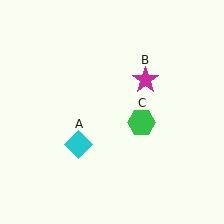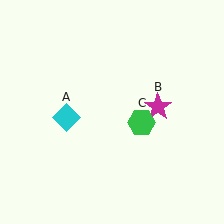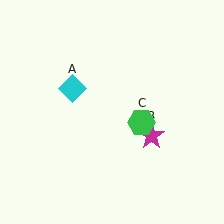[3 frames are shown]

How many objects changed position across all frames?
2 objects changed position: cyan diamond (object A), magenta star (object B).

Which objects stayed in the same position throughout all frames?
Green hexagon (object C) remained stationary.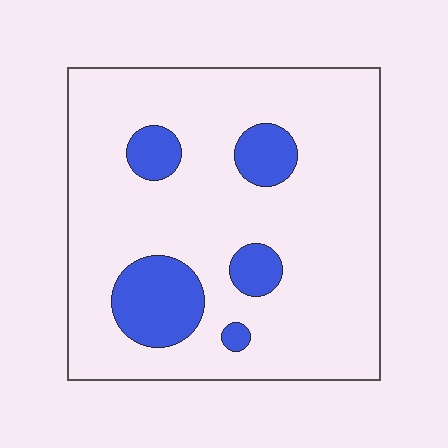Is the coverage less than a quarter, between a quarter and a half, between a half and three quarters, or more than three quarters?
Less than a quarter.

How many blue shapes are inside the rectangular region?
5.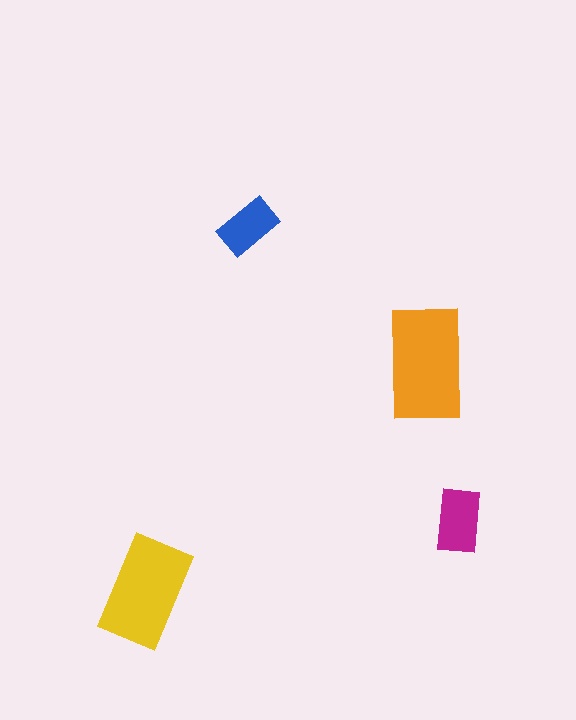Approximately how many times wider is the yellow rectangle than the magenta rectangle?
About 1.5 times wider.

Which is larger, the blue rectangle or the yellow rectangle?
The yellow one.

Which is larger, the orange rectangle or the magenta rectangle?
The orange one.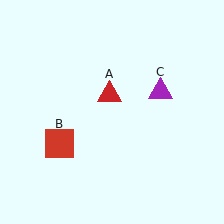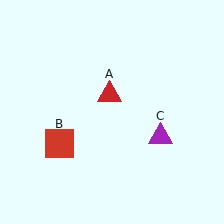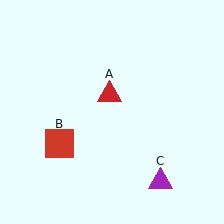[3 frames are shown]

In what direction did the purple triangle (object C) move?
The purple triangle (object C) moved down.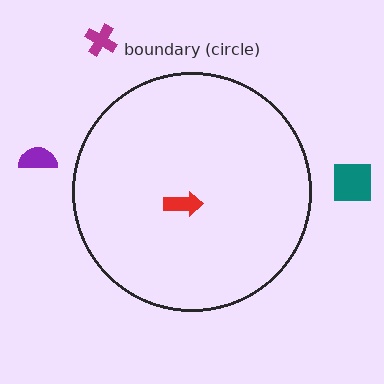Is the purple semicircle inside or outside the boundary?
Outside.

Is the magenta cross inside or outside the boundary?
Outside.